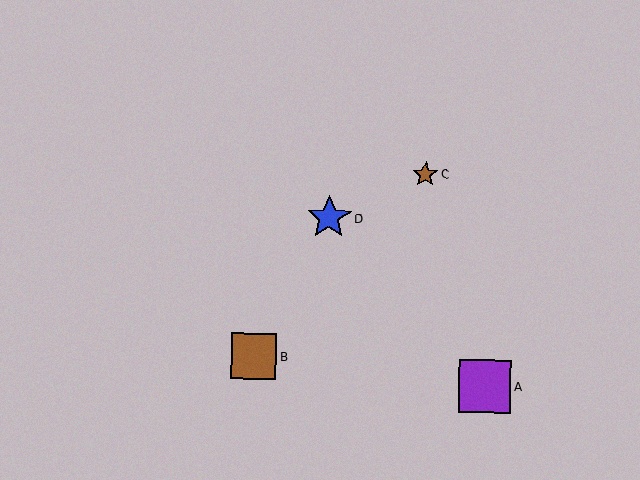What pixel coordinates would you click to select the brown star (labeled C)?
Click at (426, 175) to select the brown star C.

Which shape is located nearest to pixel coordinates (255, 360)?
The brown square (labeled B) at (254, 356) is nearest to that location.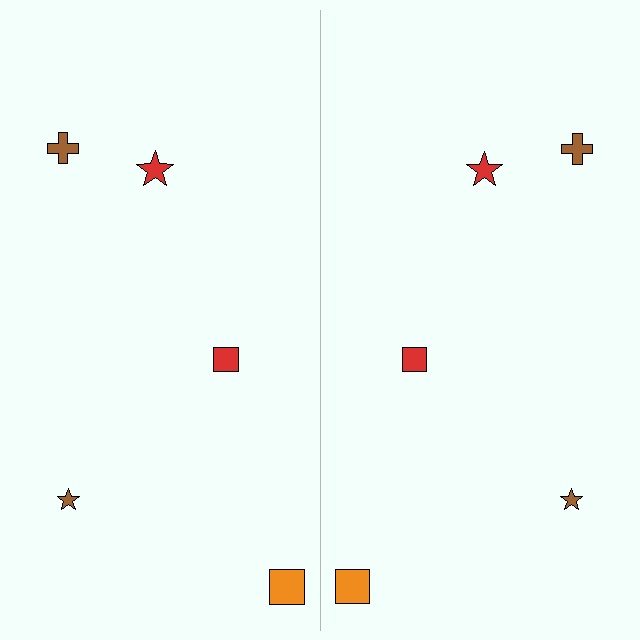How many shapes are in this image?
There are 10 shapes in this image.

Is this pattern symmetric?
Yes, this pattern has bilateral (reflection) symmetry.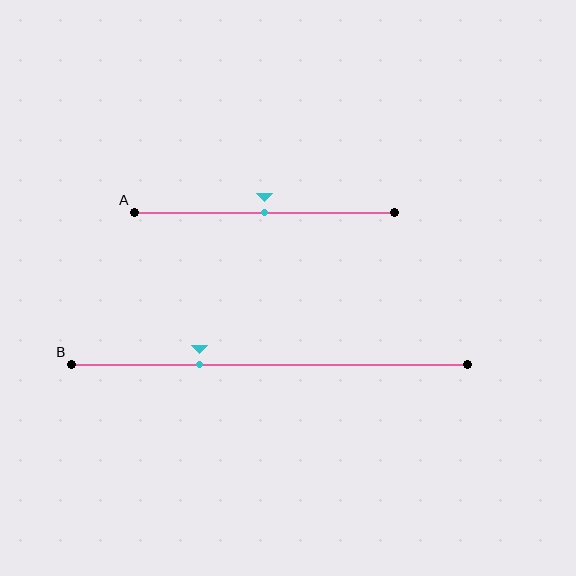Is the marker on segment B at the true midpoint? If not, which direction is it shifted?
No, the marker on segment B is shifted to the left by about 18% of the segment length.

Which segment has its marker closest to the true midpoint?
Segment A has its marker closest to the true midpoint.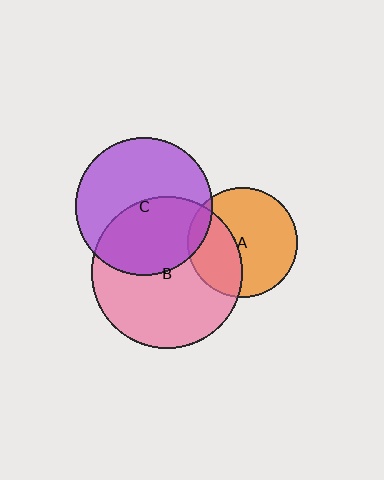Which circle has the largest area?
Circle B (pink).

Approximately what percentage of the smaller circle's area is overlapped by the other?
Approximately 35%.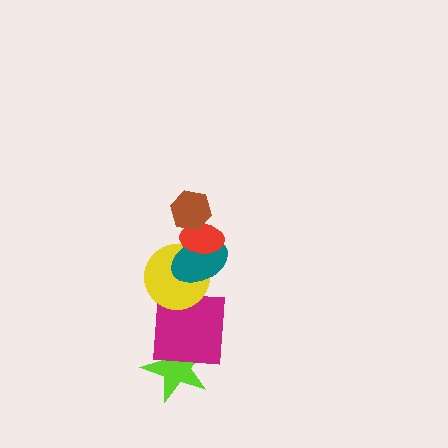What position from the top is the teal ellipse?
The teal ellipse is 3rd from the top.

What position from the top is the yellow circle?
The yellow circle is 4th from the top.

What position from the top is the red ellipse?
The red ellipse is 2nd from the top.